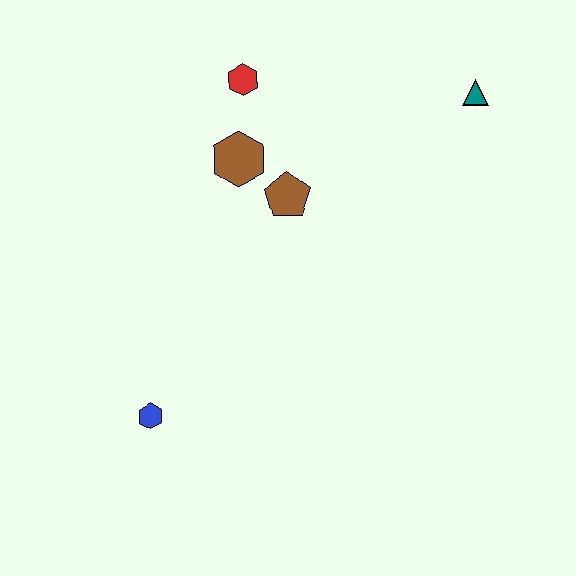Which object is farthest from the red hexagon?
The blue hexagon is farthest from the red hexagon.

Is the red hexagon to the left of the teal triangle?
Yes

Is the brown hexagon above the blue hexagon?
Yes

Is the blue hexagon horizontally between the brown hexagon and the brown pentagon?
No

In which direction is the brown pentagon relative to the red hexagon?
The brown pentagon is below the red hexagon.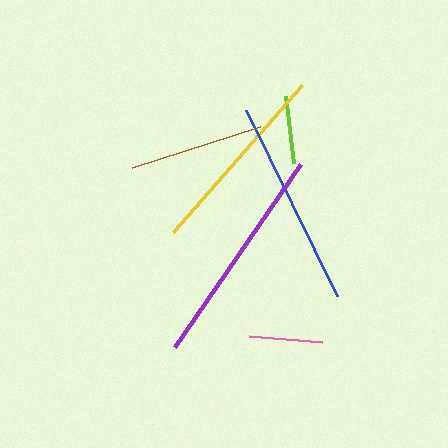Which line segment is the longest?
The purple line is the longest at approximately 221 pixels.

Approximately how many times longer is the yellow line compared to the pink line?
The yellow line is approximately 2.7 times the length of the pink line.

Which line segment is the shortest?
The lime line is the shortest at approximately 67 pixels.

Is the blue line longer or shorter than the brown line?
The blue line is longer than the brown line.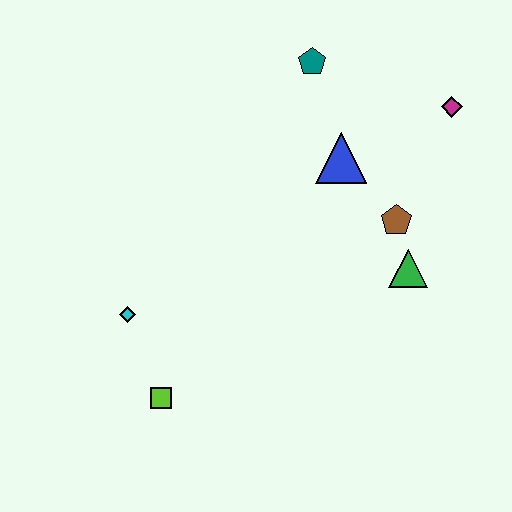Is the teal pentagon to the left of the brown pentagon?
Yes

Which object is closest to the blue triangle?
The brown pentagon is closest to the blue triangle.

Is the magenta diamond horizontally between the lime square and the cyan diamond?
No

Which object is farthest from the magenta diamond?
The lime square is farthest from the magenta diamond.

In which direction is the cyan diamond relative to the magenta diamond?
The cyan diamond is to the left of the magenta diamond.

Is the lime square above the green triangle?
No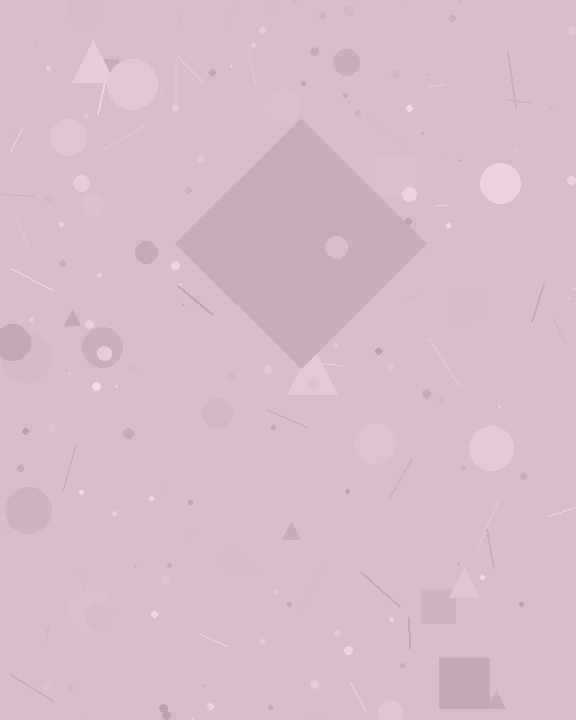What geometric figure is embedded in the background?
A diamond is embedded in the background.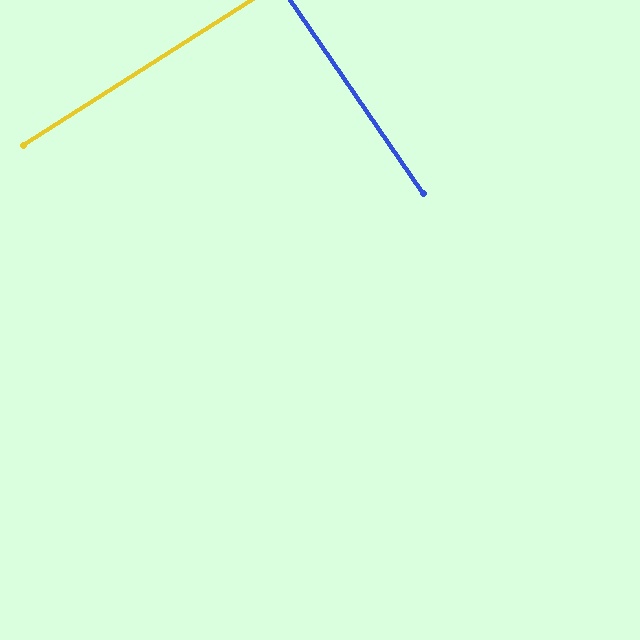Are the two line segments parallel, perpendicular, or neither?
Perpendicular — they meet at approximately 88°.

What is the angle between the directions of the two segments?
Approximately 88 degrees.